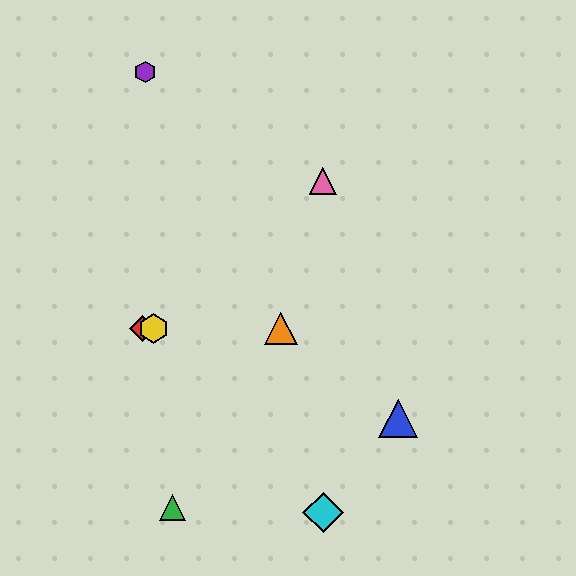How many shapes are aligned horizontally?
3 shapes (the red diamond, the yellow hexagon, the orange triangle) are aligned horizontally.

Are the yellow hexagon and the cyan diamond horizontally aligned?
No, the yellow hexagon is at y≈329 and the cyan diamond is at y≈513.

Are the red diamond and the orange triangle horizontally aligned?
Yes, both are at y≈329.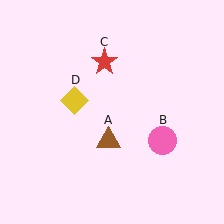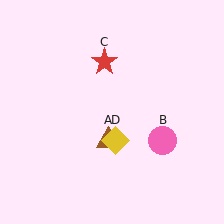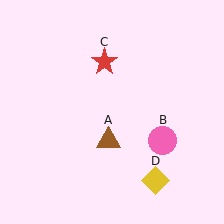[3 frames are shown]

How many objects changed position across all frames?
1 object changed position: yellow diamond (object D).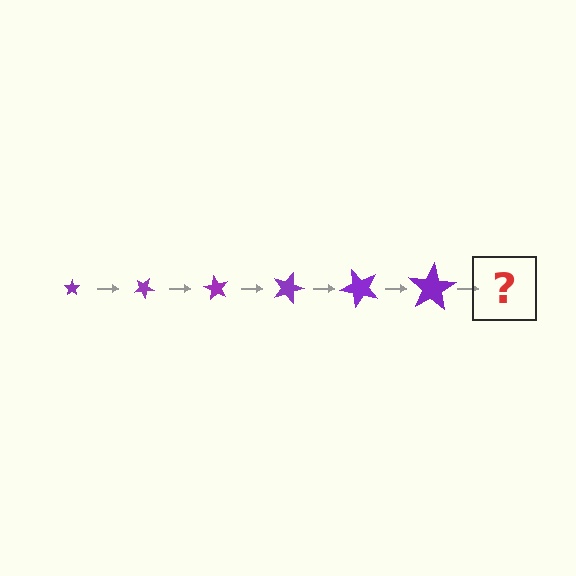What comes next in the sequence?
The next element should be a star, larger than the previous one and rotated 180 degrees from the start.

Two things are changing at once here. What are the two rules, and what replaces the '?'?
The two rules are that the star grows larger each step and it rotates 30 degrees each step. The '?' should be a star, larger than the previous one and rotated 180 degrees from the start.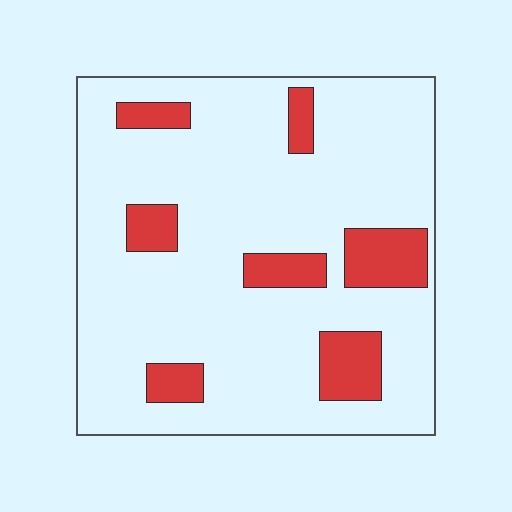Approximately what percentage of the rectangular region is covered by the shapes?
Approximately 15%.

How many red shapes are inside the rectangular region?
7.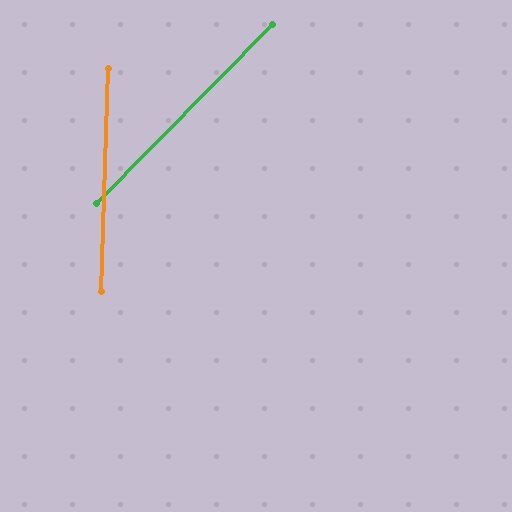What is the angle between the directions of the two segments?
Approximately 43 degrees.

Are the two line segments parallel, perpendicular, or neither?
Neither parallel nor perpendicular — they differ by about 43°.